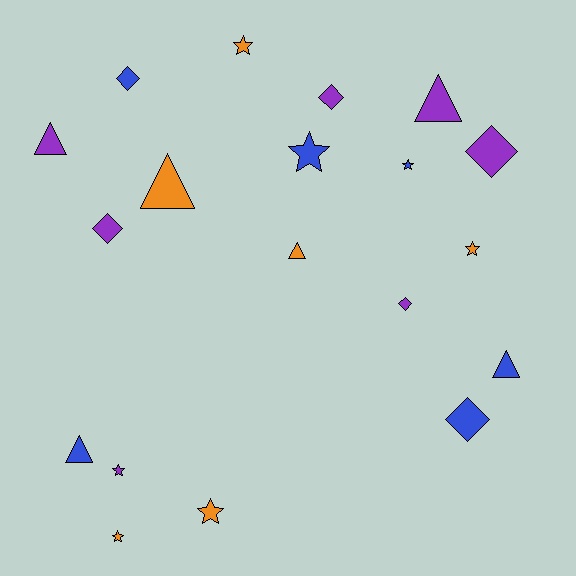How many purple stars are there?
There is 1 purple star.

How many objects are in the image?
There are 19 objects.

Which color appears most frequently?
Purple, with 7 objects.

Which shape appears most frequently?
Star, with 7 objects.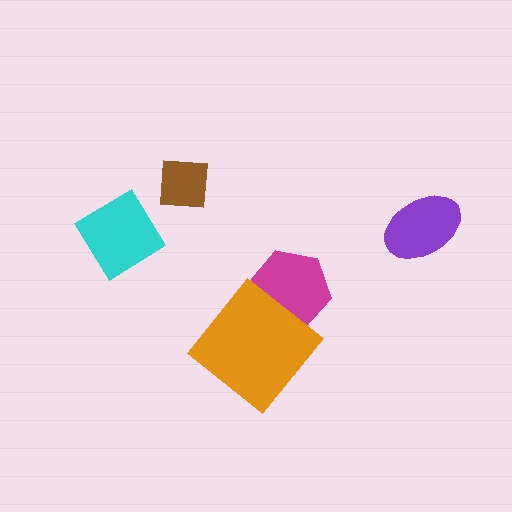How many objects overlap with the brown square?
0 objects overlap with the brown square.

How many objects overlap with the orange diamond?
1 object overlaps with the orange diamond.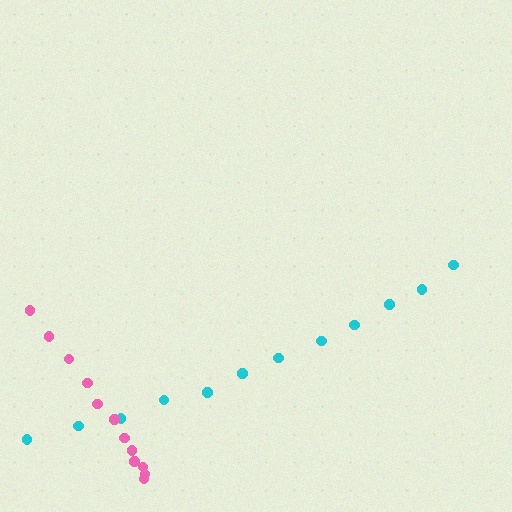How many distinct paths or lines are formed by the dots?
There are 2 distinct paths.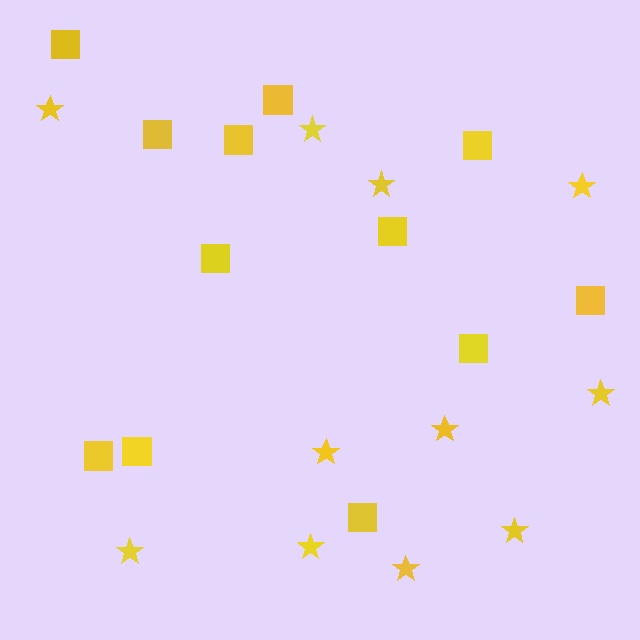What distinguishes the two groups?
There are 2 groups: one group of stars (11) and one group of squares (12).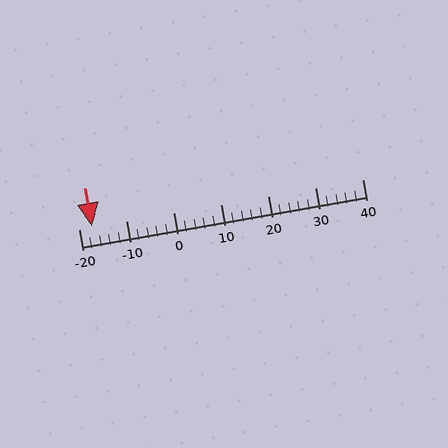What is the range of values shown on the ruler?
The ruler shows values from -20 to 40.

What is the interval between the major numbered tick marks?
The major tick marks are spaced 10 units apart.